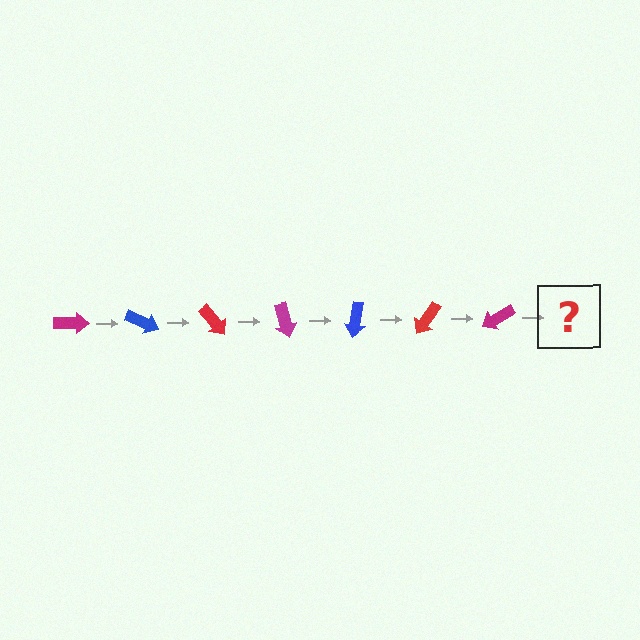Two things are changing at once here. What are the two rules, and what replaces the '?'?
The two rules are that it rotates 25 degrees each step and the color cycles through magenta, blue, and red. The '?' should be a blue arrow, rotated 175 degrees from the start.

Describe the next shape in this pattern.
It should be a blue arrow, rotated 175 degrees from the start.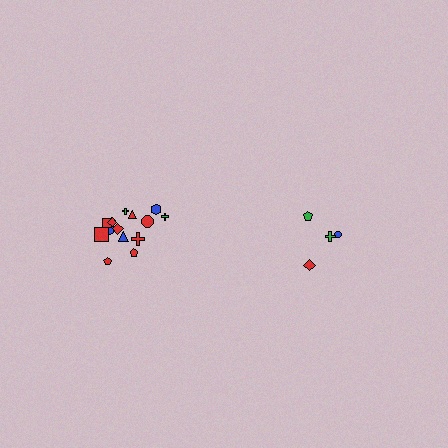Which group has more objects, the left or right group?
The left group.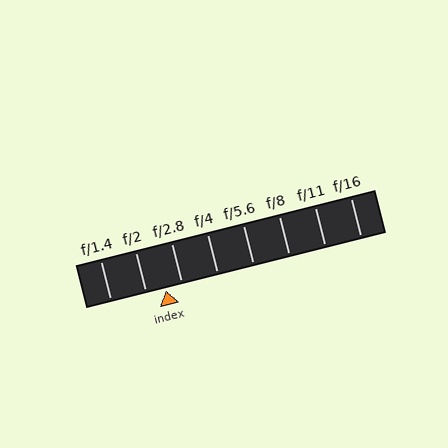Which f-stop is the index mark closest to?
The index mark is closest to f/2.8.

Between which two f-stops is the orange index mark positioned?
The index mark is between f/2 and f/2.8.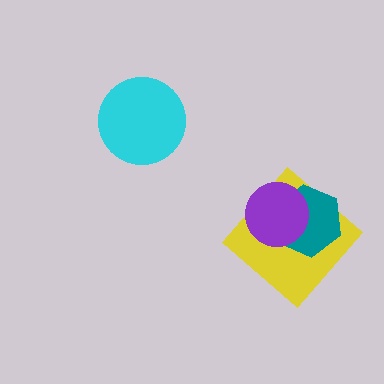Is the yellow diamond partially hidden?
Yes, it is partially covered by another shape.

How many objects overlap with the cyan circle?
0 objects overlap with the cyan circle.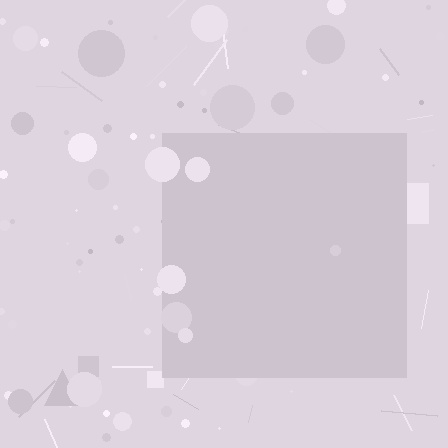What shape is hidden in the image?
A square is hidden in the image.